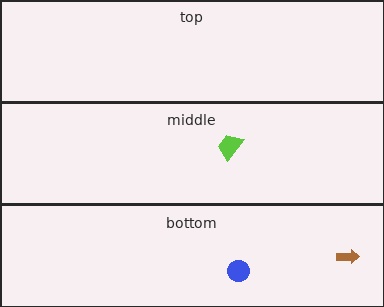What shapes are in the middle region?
The lime trapezoid.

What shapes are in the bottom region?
The blue circle, the brown arrow.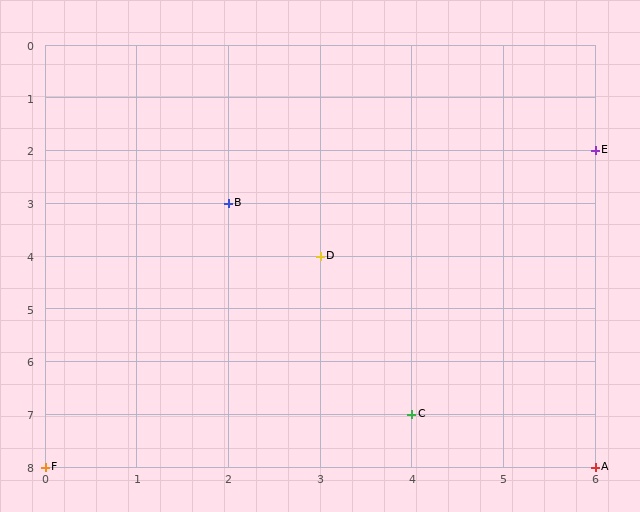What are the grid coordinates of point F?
Point F is at grid coordinates (0, 8).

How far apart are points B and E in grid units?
Points B and E are 4 columns and 1 row apart (about 4.1 grid units diagonally).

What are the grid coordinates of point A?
Point A is at grid coordinates (6, 8).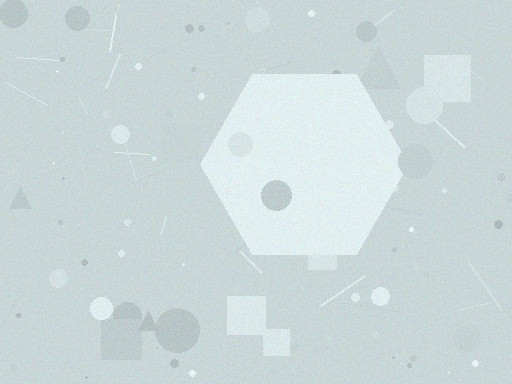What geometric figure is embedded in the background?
A hexagon is embedded in the background.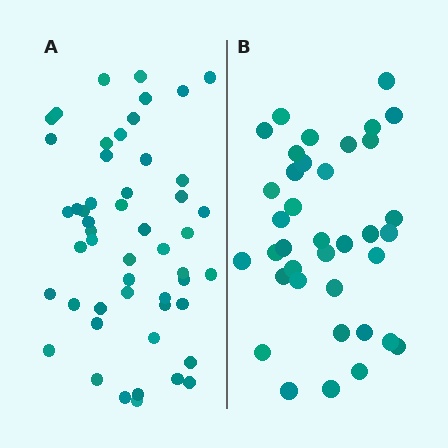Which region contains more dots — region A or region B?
Region A (the left region) has more dots.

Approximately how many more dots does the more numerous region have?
Region A has approximately 15 more dots than region B.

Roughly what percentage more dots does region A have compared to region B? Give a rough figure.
About 40% more.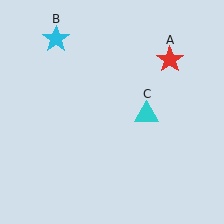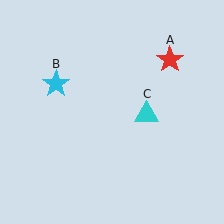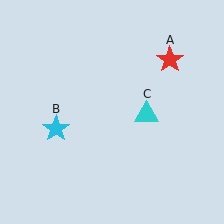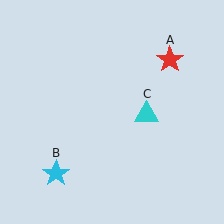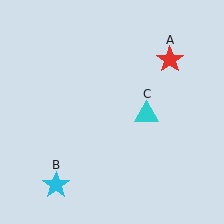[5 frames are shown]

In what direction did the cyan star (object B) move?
The cyan star (object B) moved down.